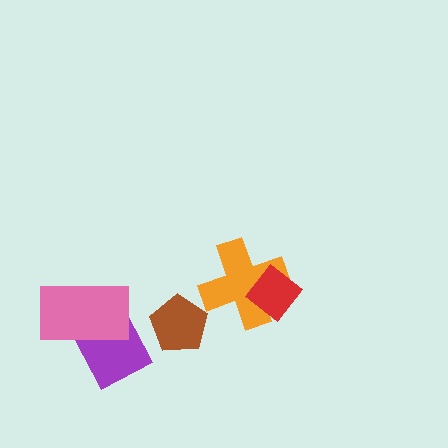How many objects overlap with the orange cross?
1 object overlaps with the orange cross.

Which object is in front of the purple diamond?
The pink rectangle is in front of the purple diamond.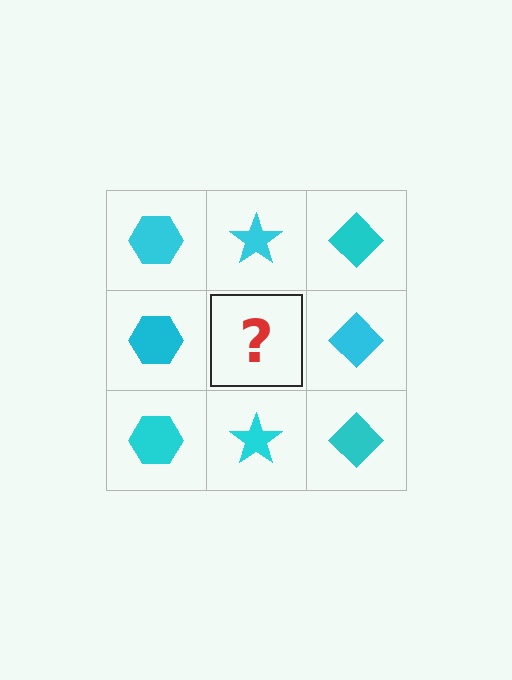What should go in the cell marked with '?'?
The missing cell should contain a cyan star.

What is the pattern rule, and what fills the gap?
The rule is that each column has a consistent shape. The gap should be filled with a cyan star.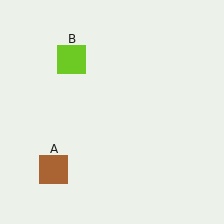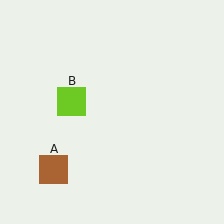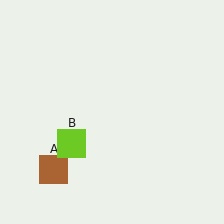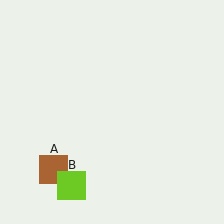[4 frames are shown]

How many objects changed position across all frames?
1 object changed position: lime square (object B).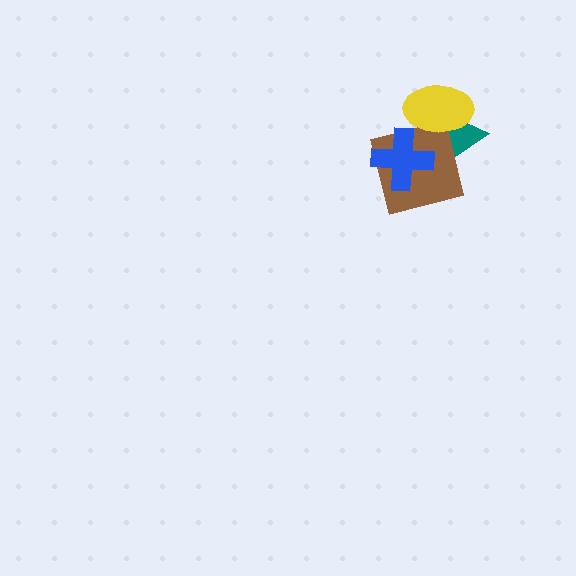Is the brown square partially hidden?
Yes, it is partially covered by another shape.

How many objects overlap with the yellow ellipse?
2 objects overlap with the yellow ellipse.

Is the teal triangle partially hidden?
Yes, it is partially covered by another shape.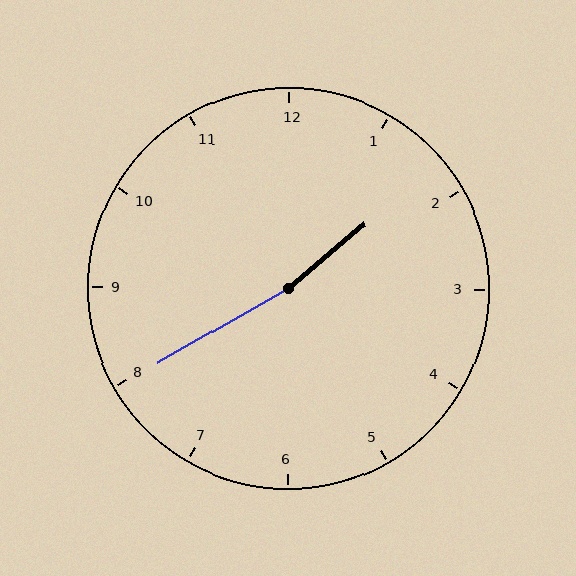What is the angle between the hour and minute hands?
Approximately 170 degrees.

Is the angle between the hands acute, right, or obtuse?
It is obtuse.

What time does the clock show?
1:40.